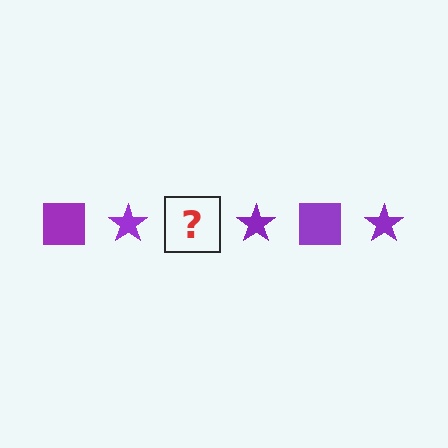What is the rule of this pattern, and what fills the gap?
The rule is that the pattern cycles through square, star shapes in purple. The gap should be filled with a purple square.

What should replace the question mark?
The question mark should be replaced with a purple square.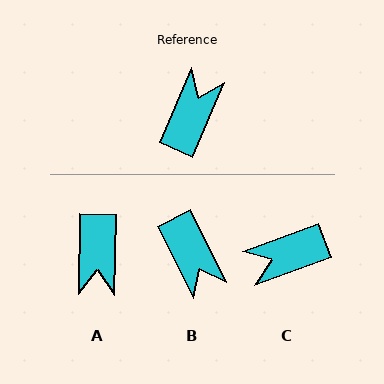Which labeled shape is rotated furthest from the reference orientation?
A, about 158 degrees away.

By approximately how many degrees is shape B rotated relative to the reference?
Approximately 130 degrees clockwise.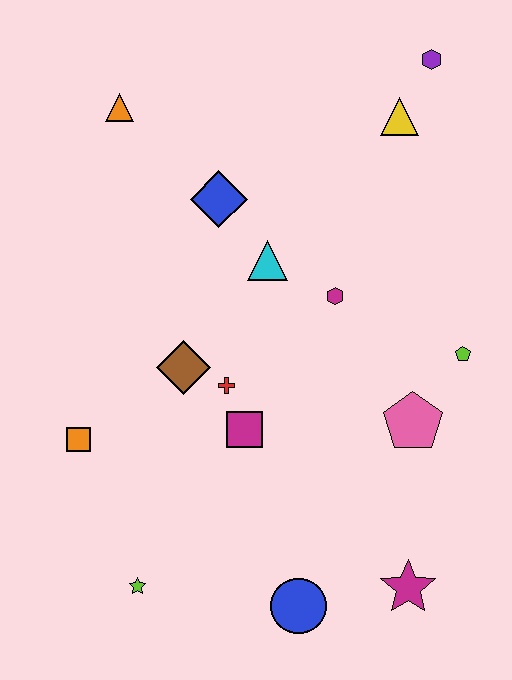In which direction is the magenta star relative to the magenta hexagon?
The magenta star is below the magenta hexagon.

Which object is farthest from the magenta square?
The purple hexagon is farthest from the magenta square.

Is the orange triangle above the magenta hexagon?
Yes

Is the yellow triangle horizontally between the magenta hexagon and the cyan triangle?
No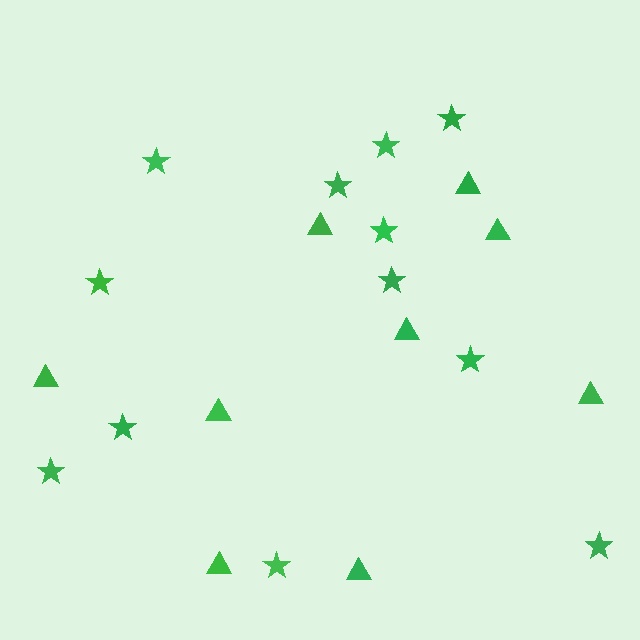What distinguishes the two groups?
There are 2 groups: one group of stars (12) and one group of triangles (9).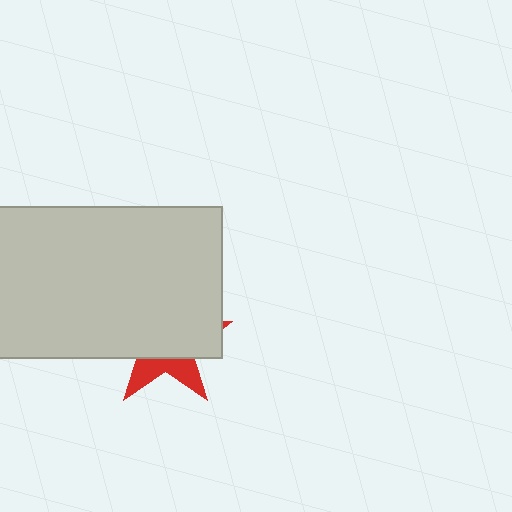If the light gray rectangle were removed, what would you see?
You would see the complete red star.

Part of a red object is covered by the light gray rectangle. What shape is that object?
It is a star.